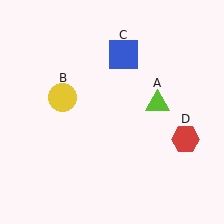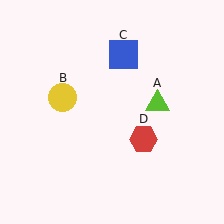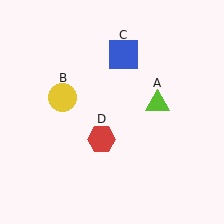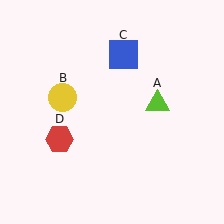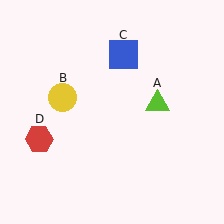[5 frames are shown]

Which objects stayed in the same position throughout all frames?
Lime triangle (object A) and yellow circle (object B) and blue square (object C) remained stationary.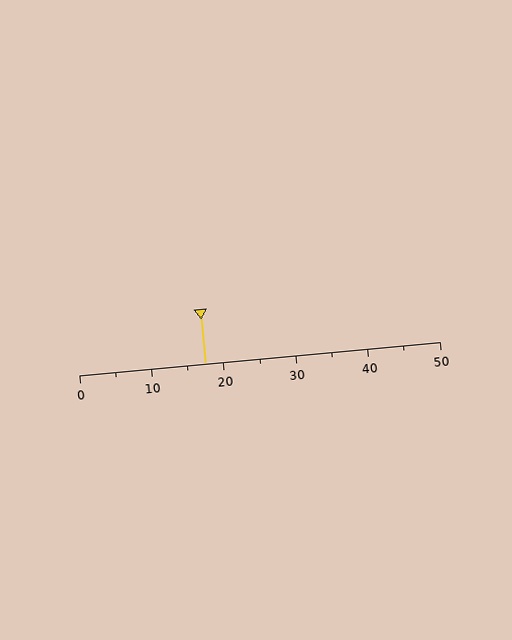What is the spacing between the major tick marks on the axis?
The major ticks are spaced 10 apart.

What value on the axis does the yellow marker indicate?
The marker indicates approximately 17.5.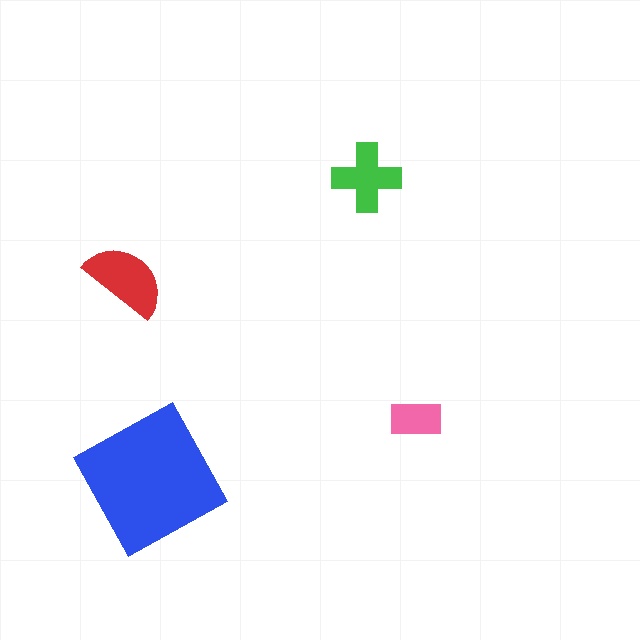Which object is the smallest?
The pink rectangle.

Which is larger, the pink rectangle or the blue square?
The blue square.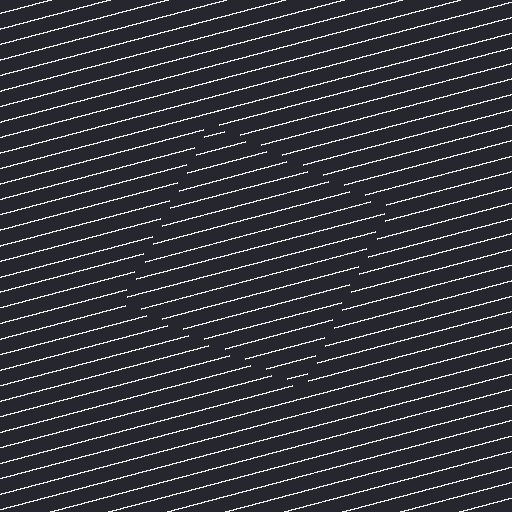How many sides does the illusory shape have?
4 sides — the line-ends trace a square.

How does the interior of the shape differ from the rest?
The interior of the shape contains the same grating, shifted by half a period — the contour is defined by the phase discontinuity where line-ends from the inner and outer gratings abut.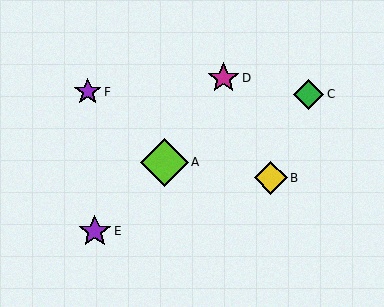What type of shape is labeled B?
Shape B is a yellow diamond.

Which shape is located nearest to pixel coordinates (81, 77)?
The purple star (labeled F) at (88, 92) is nearest to that location.